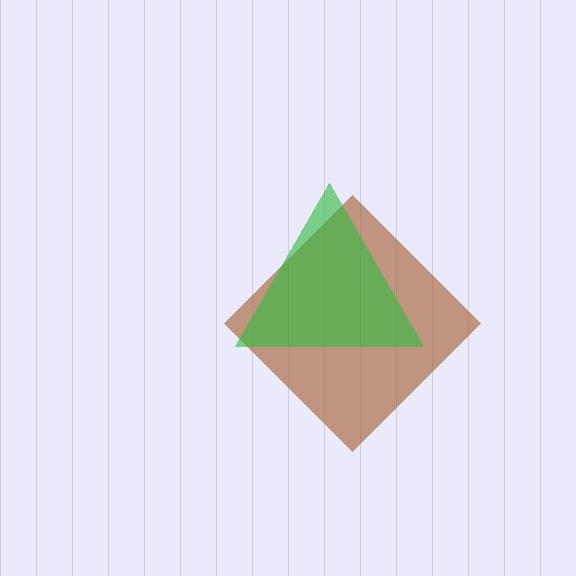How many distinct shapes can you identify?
There are 2 distinct shapes: a brown diamond, a green triangle.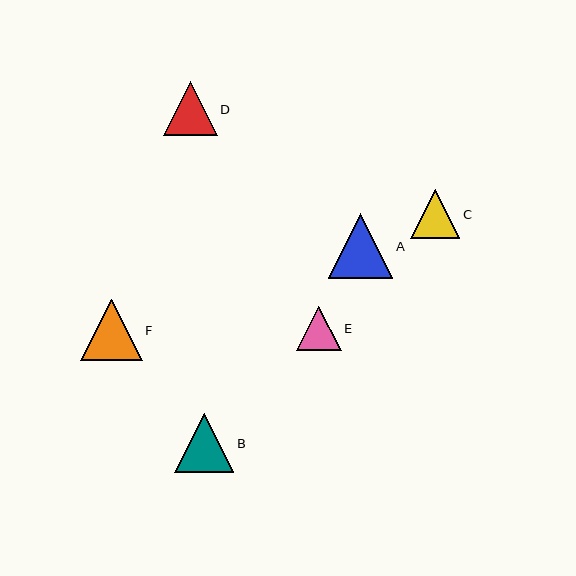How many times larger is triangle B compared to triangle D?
Triangle B is approximately 1.1 times the size of triangle D.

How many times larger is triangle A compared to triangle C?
Triangle A is approximately 1.3 times the size of triangle C.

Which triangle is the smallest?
Triangle E is the smallest with a size of approximately 44 pixels.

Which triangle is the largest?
Triangle A is the largest with a size of approximately 65 pixels.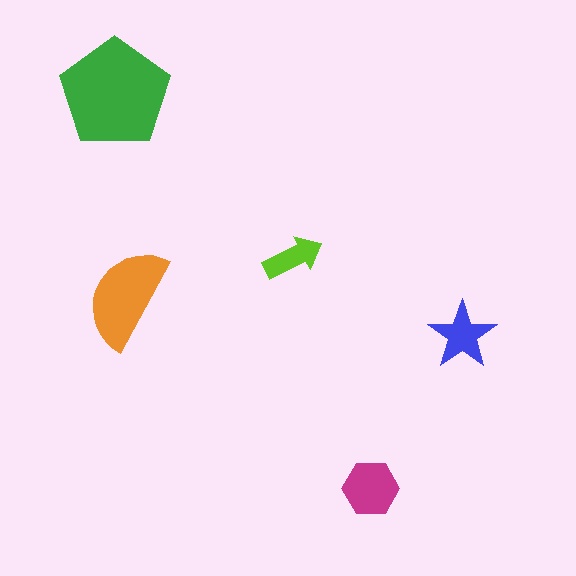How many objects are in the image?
There are 5 objects in the image.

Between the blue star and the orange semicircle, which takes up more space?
The orange semicircle.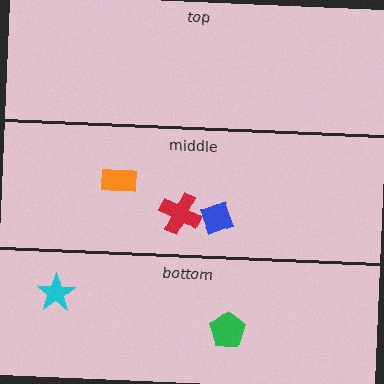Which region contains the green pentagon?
The bottom region.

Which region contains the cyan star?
The bottom region.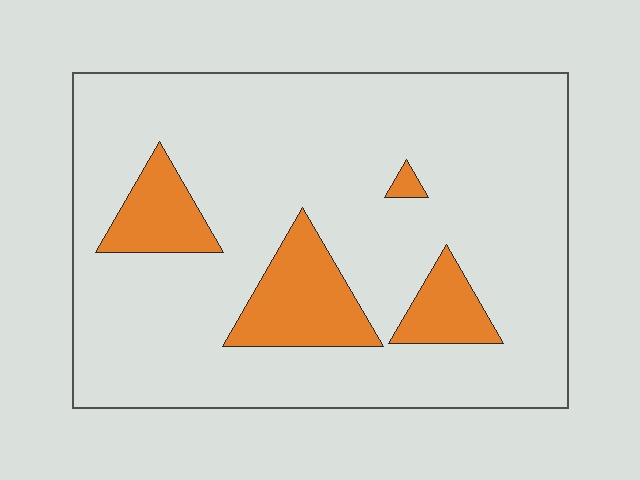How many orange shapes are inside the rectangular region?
4.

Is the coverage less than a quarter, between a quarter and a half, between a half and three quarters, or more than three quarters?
Less than a quarter.